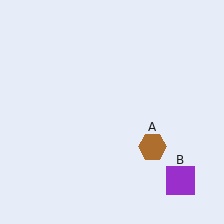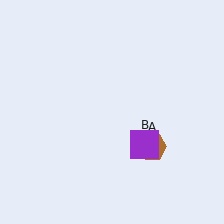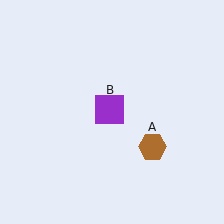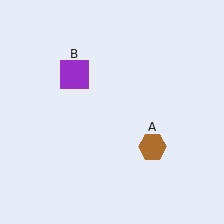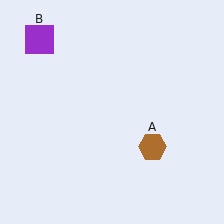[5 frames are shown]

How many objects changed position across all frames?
1 object changed position: purple square (object B).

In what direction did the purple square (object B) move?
The purple square (object B) moved up and to the left.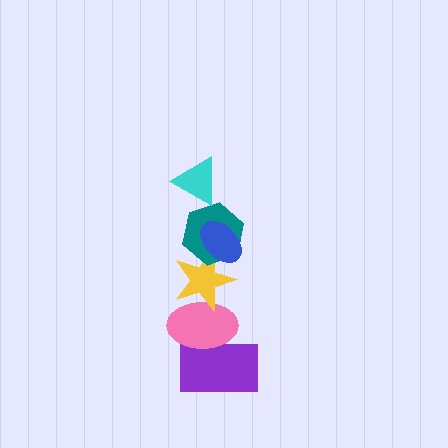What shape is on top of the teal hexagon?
The blue ellipse is on top of the teal hexagon.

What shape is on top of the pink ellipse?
The yellow star is on top of the pink ellipse.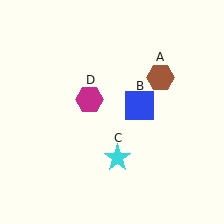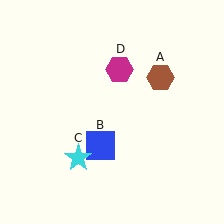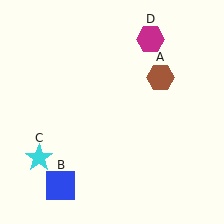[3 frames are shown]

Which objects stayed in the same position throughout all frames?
Brown hexagon (object A) remained stationary.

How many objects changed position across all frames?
3 objects changed position: blue square (object B), cyan star (object C), magenta hexagon (object D).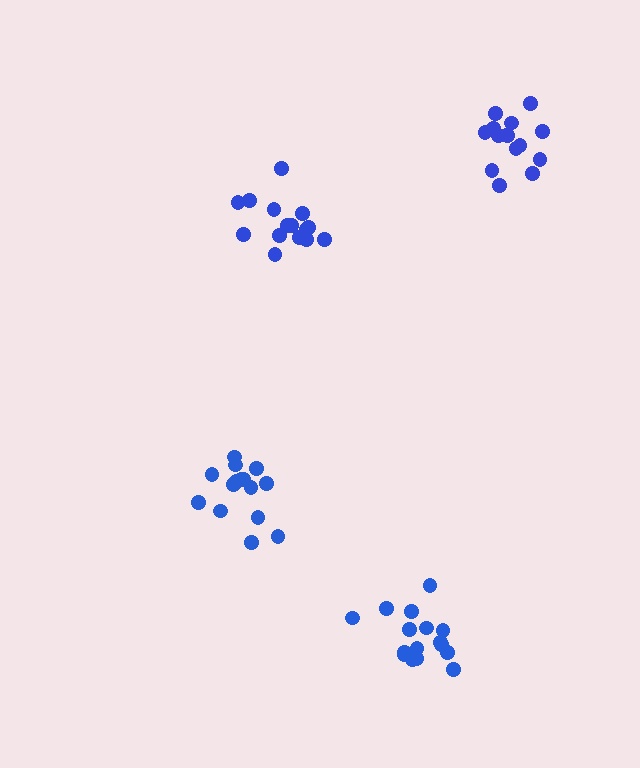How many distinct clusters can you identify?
There are 4 distinct clusters.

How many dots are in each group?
Group 1: 16 dots, Group 2: 15 dots, Group 3: 16 dots, Group 4: 15 dots (62 total).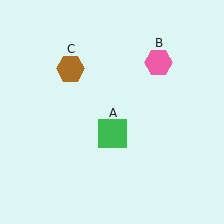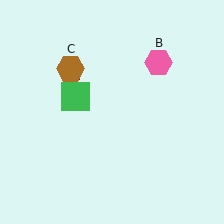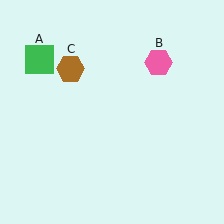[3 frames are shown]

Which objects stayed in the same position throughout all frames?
Pink hexagon (object B) and brown hexagon (object C) remained stationary.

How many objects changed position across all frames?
1 object changed position: green square (object A).